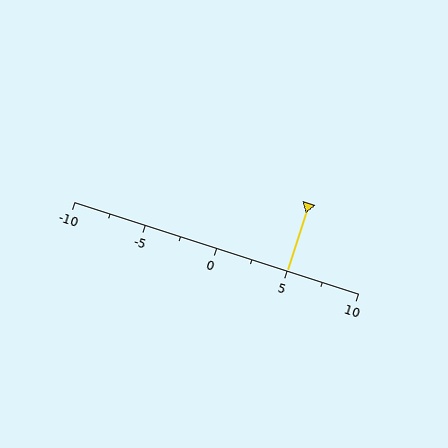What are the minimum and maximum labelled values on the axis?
The axis runs from -10 to 10.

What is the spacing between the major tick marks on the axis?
The major ticks are spaced 5 apart.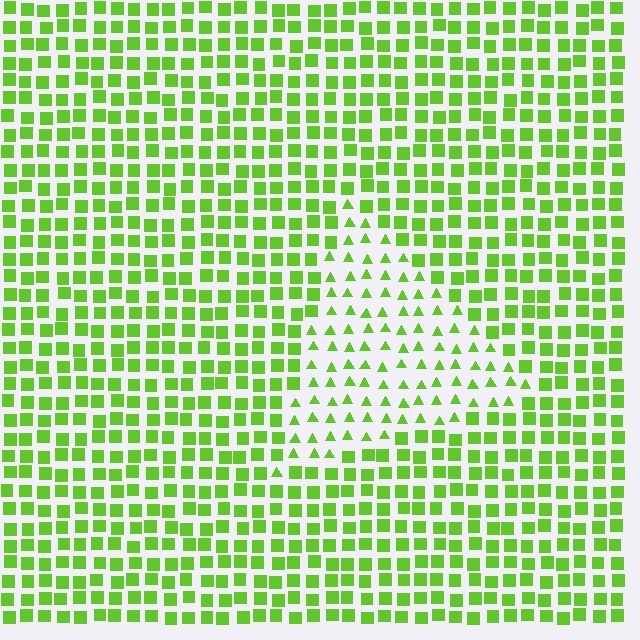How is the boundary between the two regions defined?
The boundary is defined by a change in element shape: triangles inside vs. squares outside. All elements share the same color and spacing.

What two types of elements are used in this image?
The image uses triangles inside the triangle region and squares outside it.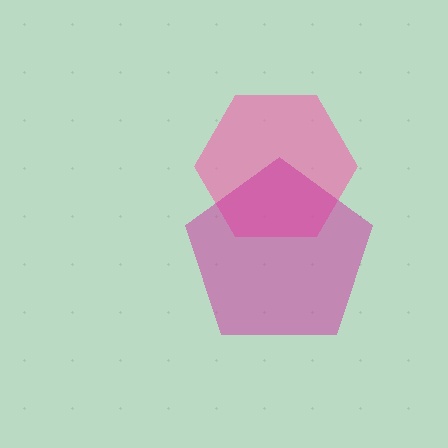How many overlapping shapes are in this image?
There are 2 overlapping shapes in the image.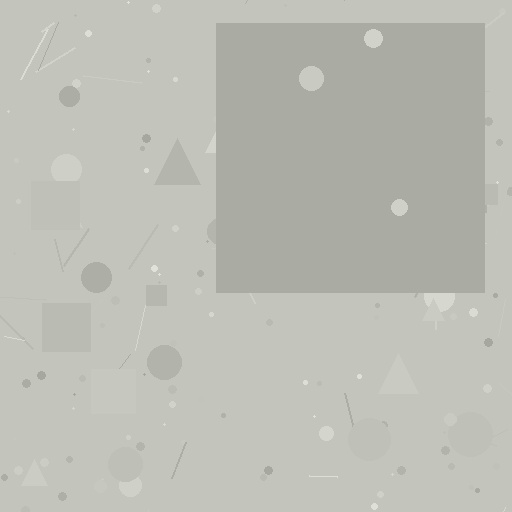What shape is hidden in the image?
A square is hidden in the image.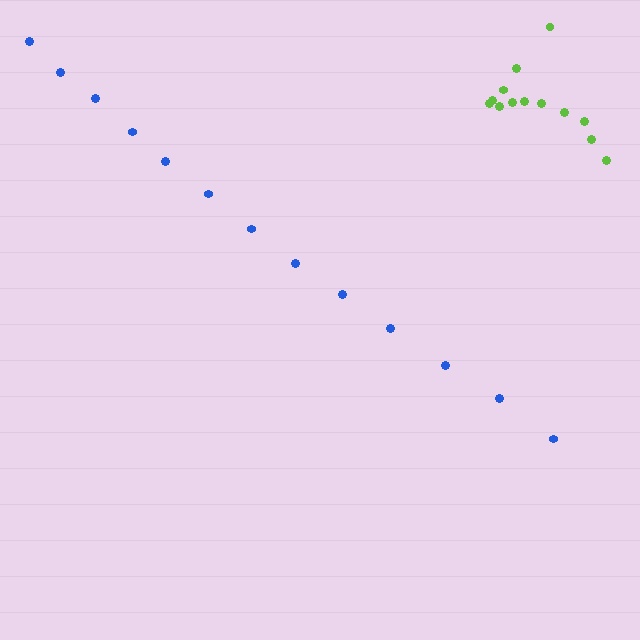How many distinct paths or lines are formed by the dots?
There are 2 distinct paths.